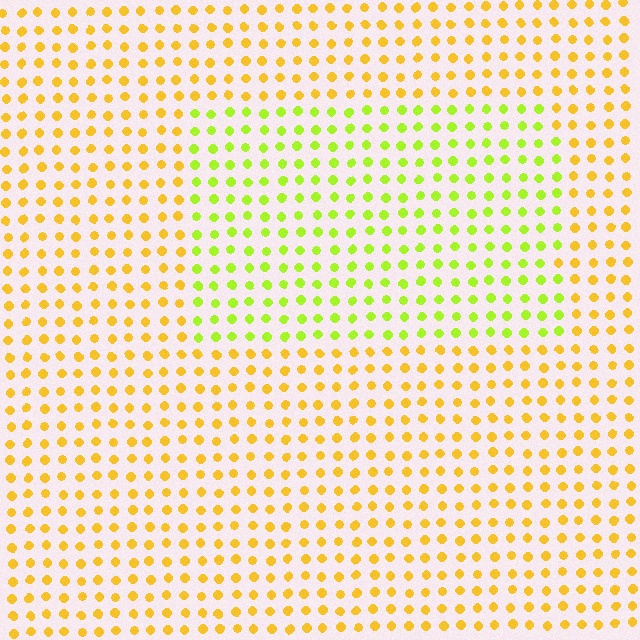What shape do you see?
I see a rectangle.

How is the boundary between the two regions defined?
The boundary is defined purely by a slight shift in hue (about 39 degrees). Spacing, size, and orientation are identical on both sides.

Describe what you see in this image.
The image is filled with small yellow elements in a uniform arrangement. A rectangle-shaped region is visible where the elements are tinted to a slightly different hue, forming a subtle color boundary.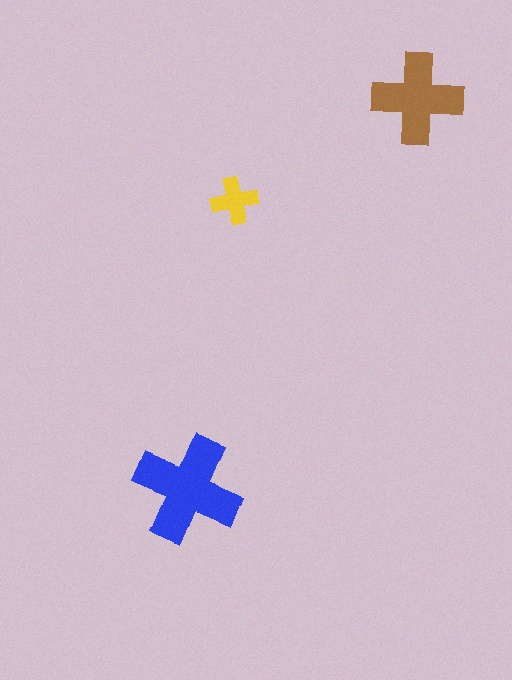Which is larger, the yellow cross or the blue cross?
The blue one.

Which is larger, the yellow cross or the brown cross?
The brown one.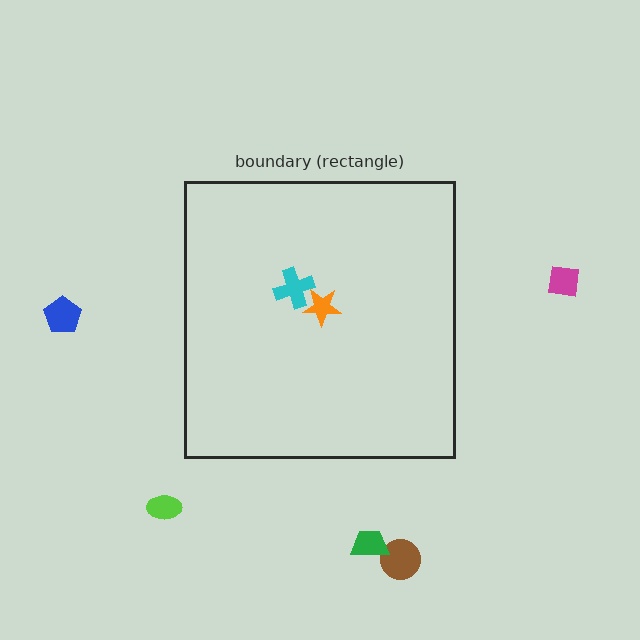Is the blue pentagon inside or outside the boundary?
Outside.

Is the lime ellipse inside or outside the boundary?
Outside.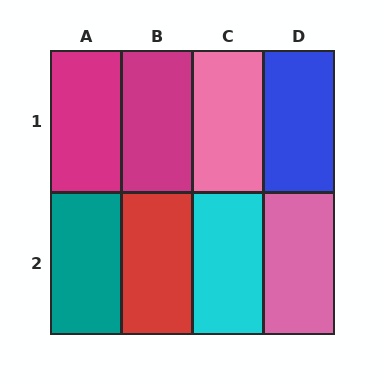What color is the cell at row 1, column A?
Magenta.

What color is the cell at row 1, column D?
Blue.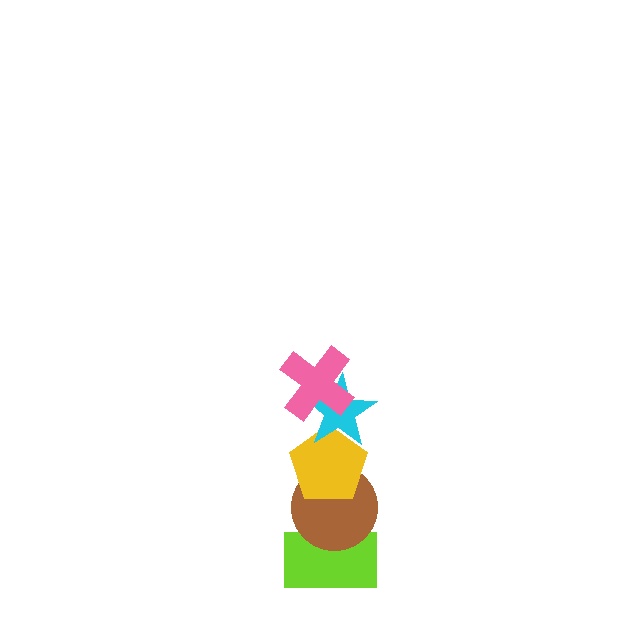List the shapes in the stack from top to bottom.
From top to bottom: the pink cross, the cyan star, the yellow pentagon, the brown circle, the lime rectangle.